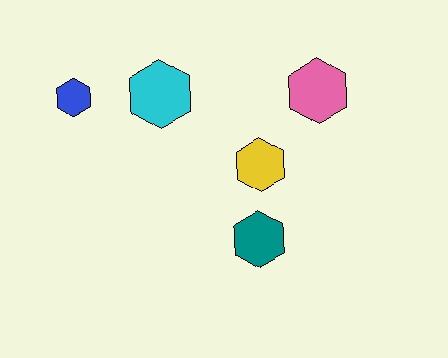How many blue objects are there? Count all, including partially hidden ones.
There is 1 blue object.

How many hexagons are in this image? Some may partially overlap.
There are 5 hexagons.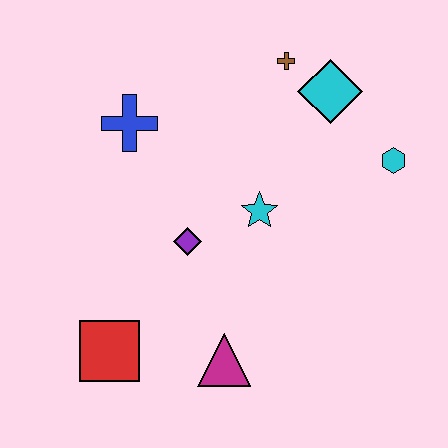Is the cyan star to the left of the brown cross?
Yes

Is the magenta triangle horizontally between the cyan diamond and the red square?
Yes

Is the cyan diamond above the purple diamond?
Yes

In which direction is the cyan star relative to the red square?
The cyan star is to the right of the red square.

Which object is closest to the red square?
The magenta triangle is closest to the red square.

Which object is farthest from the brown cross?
The red square is farthest from the brown cross.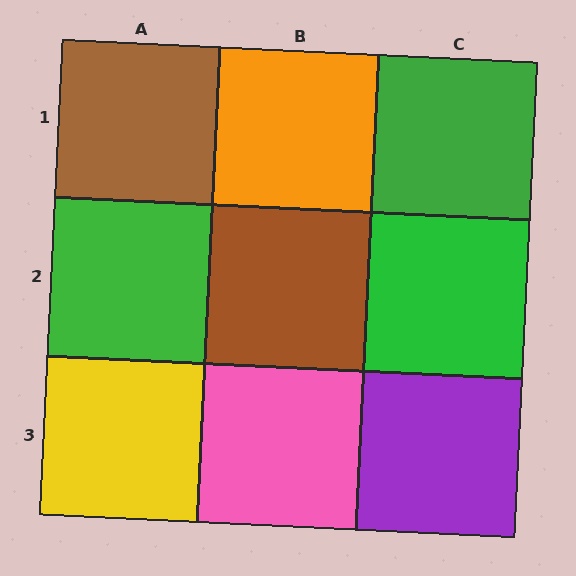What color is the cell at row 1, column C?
Green.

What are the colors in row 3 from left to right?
Yellow, pink, purple.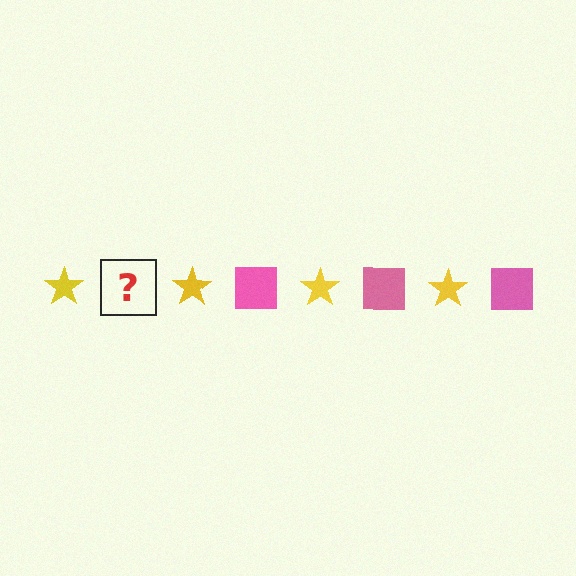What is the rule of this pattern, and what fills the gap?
The rule is that the pattern alternates between yellow star and pink square. The gap should be filled with a pink square.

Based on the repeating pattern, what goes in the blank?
The blank should be a pink square.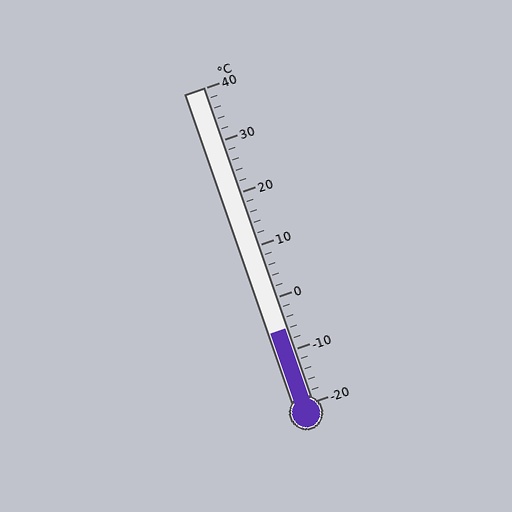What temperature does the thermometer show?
The thermometer shows approximately -6°C.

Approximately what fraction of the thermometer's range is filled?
The thermometer is filled to approximately 25% of its range.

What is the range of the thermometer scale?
The thermometer scale ranges from -20°C to 40°C.